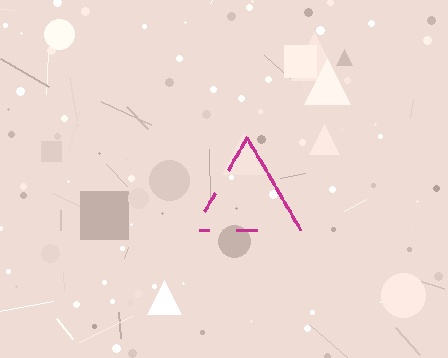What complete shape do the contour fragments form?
The contour fragments form a triangle.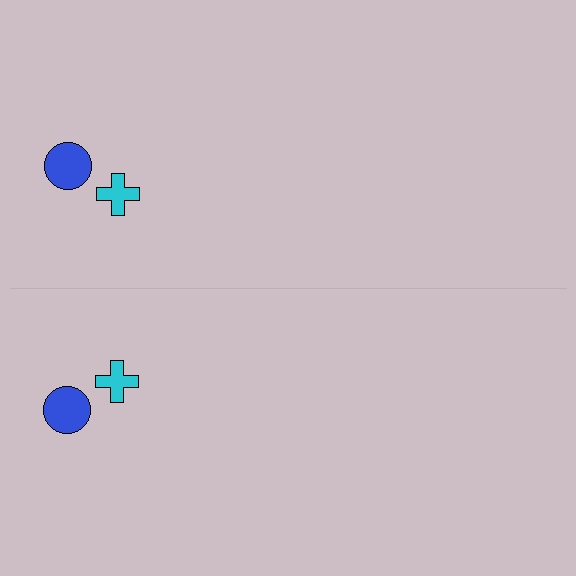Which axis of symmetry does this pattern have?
The pattern has a horizontal axis of symmetry running through the center of the image.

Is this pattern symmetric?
Yes, this pattern has bilateral (reflection) symmetry.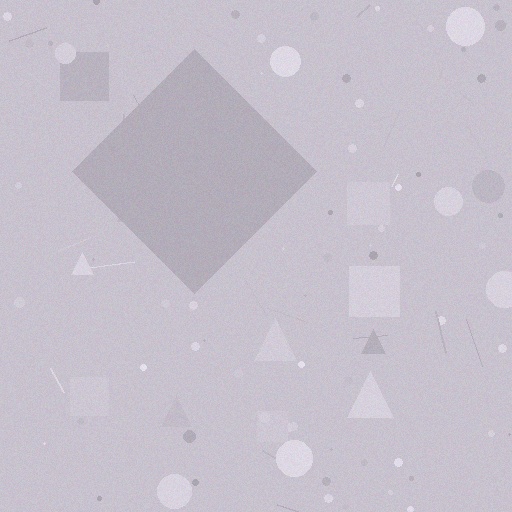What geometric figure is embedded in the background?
A diamond is embedded in the background.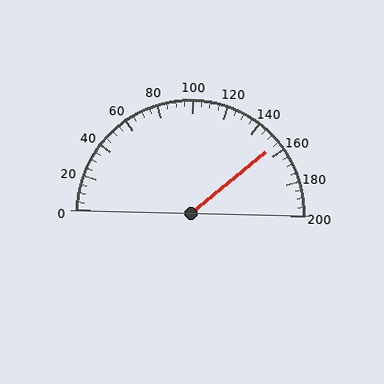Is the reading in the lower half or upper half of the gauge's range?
The reading is in the upper half of the range (0 to 200).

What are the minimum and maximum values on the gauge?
The gauge ranges from 0 to 200.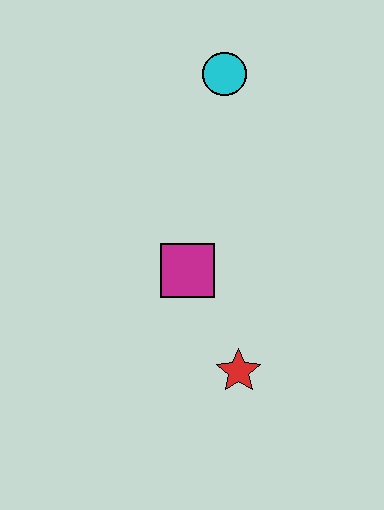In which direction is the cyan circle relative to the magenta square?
The cyan circle is above the magenta square.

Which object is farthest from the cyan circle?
The red star is farthest from the cyan circle.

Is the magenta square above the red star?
Yes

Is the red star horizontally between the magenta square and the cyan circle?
No